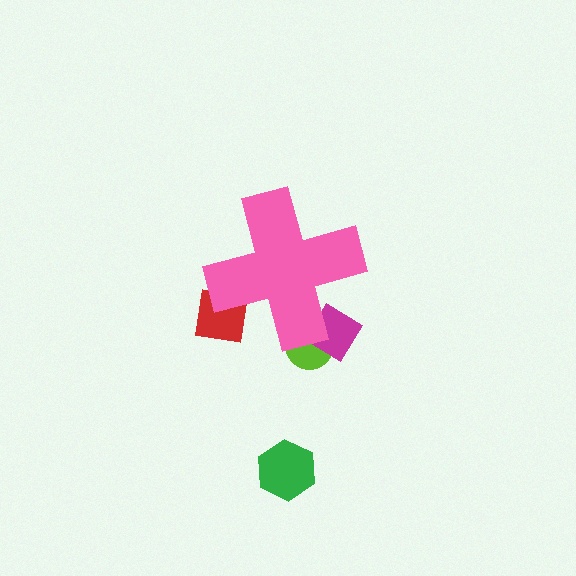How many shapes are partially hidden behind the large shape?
3 shapes are partially hidden.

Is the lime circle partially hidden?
Yes, the lime circle is partially hidden behind the pink cross.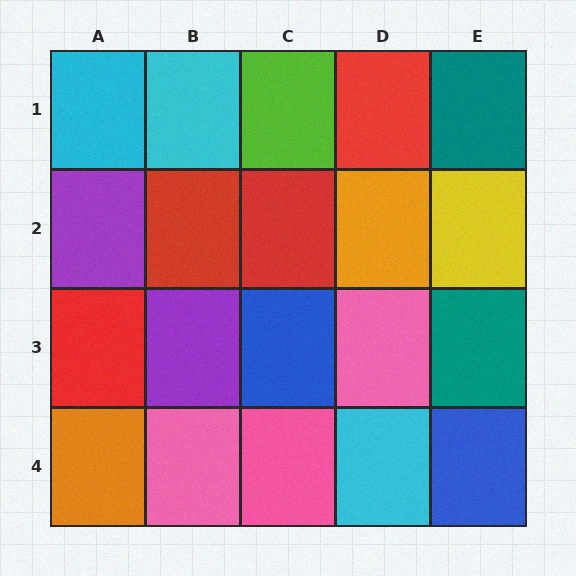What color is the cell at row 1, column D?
Red.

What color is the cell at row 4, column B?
Pink.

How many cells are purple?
2 cells are purple.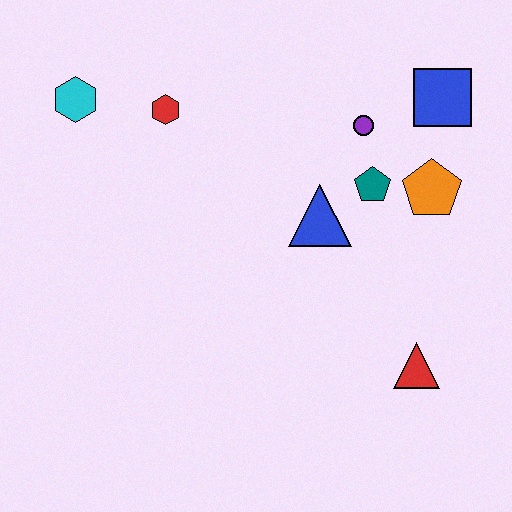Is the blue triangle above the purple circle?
No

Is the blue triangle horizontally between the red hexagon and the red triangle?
Yes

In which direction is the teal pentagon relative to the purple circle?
The teal pentagon is below the purple circle.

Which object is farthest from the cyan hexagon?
The red triangle is farthest from the cyan hexagon.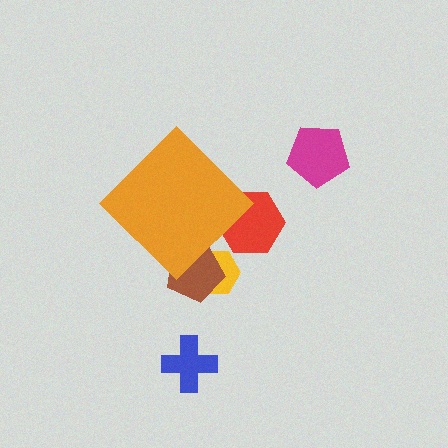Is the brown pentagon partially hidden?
Yes, the brown pentagon is partially hidden behind the orange diamond.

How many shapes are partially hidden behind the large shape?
3 shapes are partially hidden.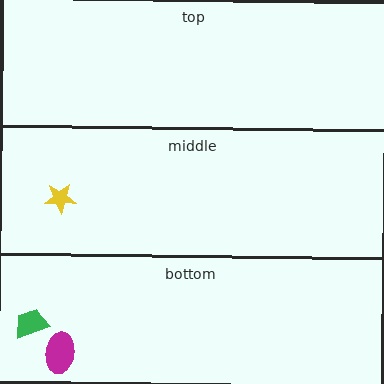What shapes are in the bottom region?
The green trapezoid, the magenta ellipse.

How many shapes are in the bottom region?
2.